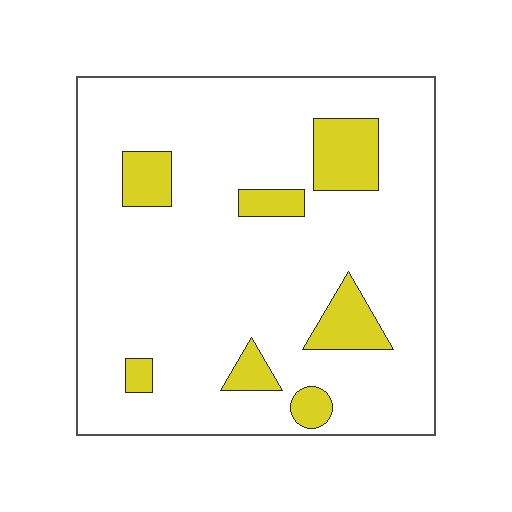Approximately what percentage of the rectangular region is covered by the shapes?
Approximately 15%.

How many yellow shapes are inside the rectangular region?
7.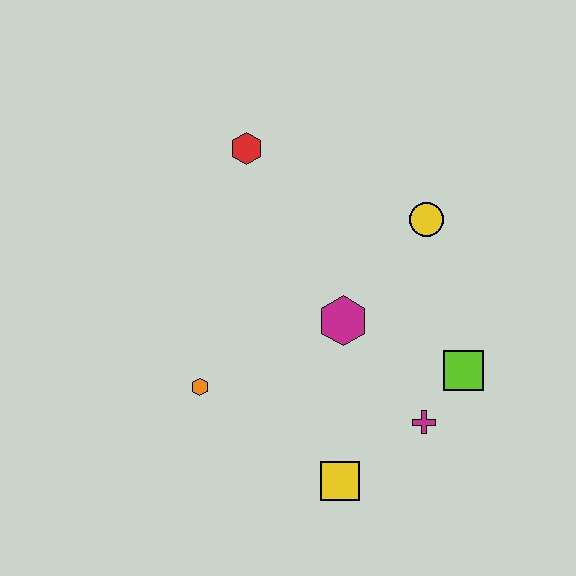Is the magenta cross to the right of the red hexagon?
Yes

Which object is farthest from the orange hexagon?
The yellow circle is farthest from the orange hexagon.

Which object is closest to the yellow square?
The magenta cross is closest to the yellow square.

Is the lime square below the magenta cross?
No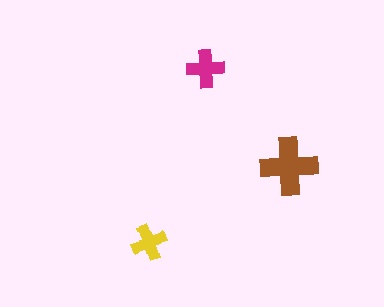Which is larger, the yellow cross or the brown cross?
The brown one.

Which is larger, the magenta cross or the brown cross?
The brown one.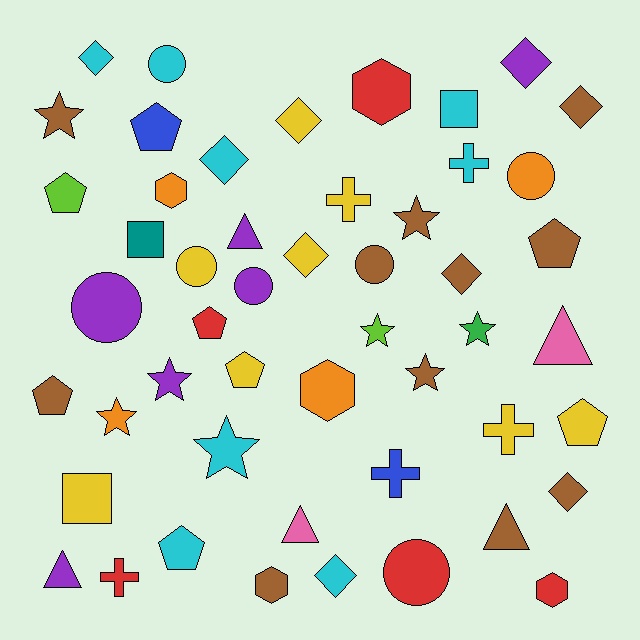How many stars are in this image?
There are 8 stars.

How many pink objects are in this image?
There are 2 pink objects.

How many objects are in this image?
There are 50 objects.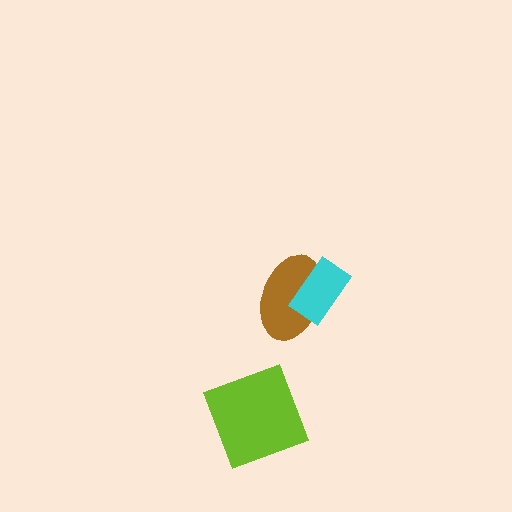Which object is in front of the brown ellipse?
The cyan rectangle is in front of the brown ellipse.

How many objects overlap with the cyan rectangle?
1 object overlaps with the cyan rectangle.